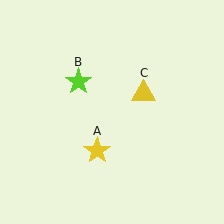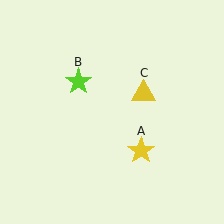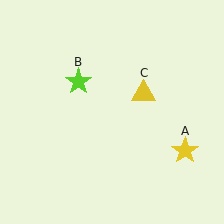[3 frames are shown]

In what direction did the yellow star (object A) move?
The yellow star (object A) moved right.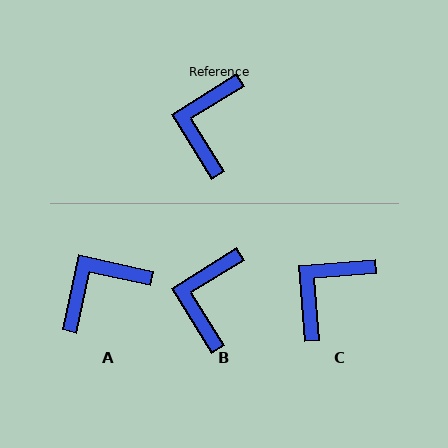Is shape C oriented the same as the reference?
No, it is off by about 28 degrees.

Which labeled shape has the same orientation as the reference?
B.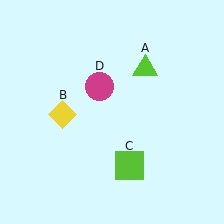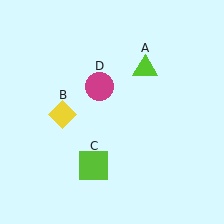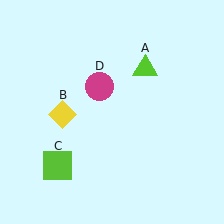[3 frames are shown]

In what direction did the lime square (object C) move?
The lime square (object C) moved left.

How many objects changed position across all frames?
1 object changed position: lime square (object C).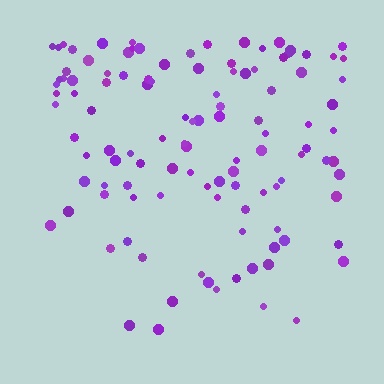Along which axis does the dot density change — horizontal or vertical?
Vertical.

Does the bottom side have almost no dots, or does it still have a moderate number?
Still a moderate number, just noticeably fewer than the top.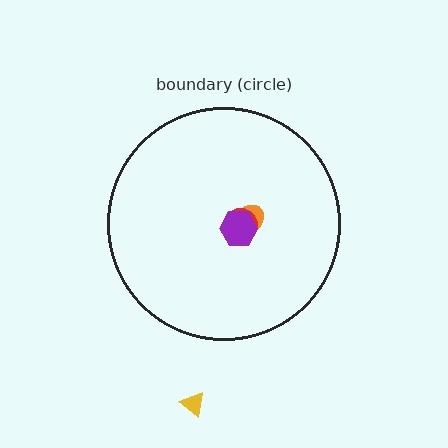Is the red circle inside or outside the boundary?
Inside.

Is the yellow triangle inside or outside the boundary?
Outside.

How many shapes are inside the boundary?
3 inside, 1 outside.